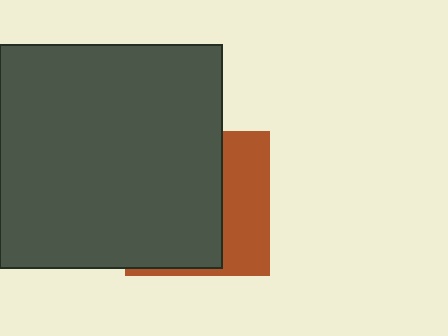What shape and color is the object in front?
The object in front is a dark gray square.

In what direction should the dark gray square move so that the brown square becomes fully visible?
The dark gray square should move left. That is the shortest direction to clear the overlap and leave the brown square fully visible.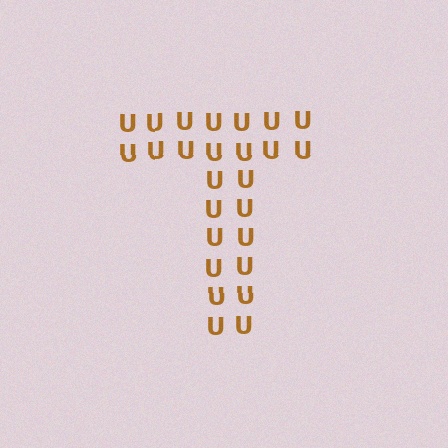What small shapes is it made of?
It is made of small letter U's.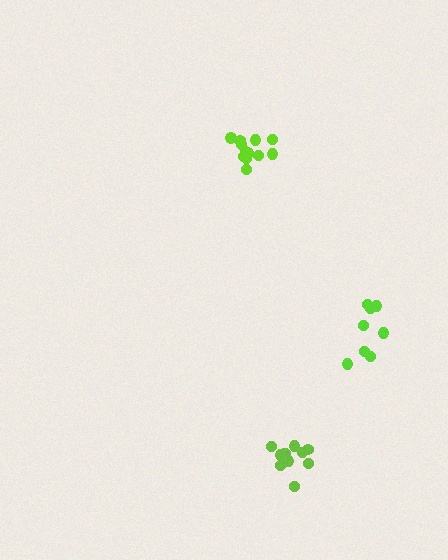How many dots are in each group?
Group 1: 12 dots, Group 2: 11 dots, Group 3: 8 dots (31 total).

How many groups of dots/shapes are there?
There are 3 groups.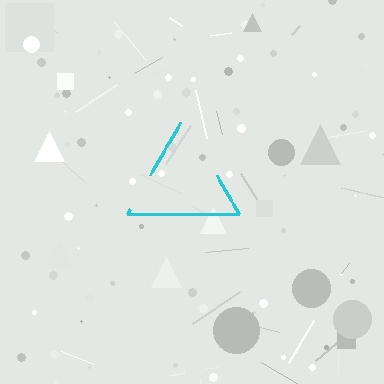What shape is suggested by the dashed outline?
The dashed outline suggests a triangle.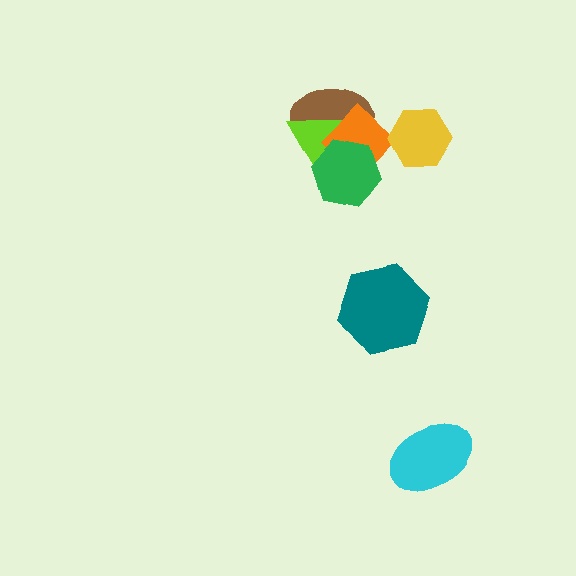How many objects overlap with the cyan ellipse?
0 objects overlap with the cyan ellipse.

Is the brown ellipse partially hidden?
Yes, it is partially covered by another shape.